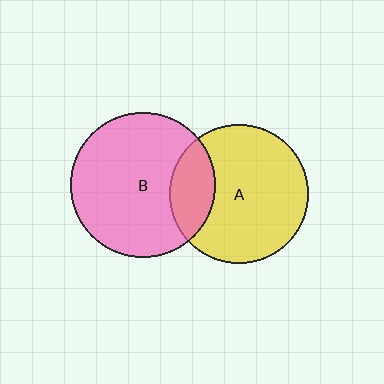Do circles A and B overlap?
Yes.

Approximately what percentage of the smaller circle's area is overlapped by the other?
Approximately 20%.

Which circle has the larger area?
Circle B (pink).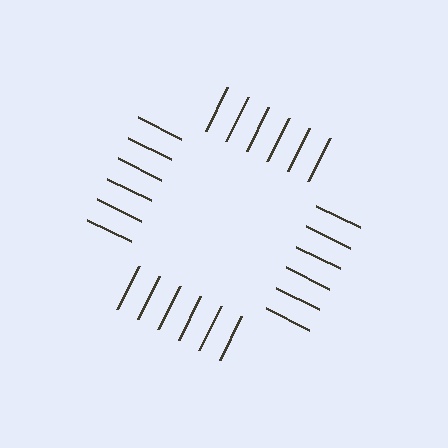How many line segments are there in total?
24 — 6 along each of the 4 edges.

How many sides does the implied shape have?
4 sides — the line-ends trace a square.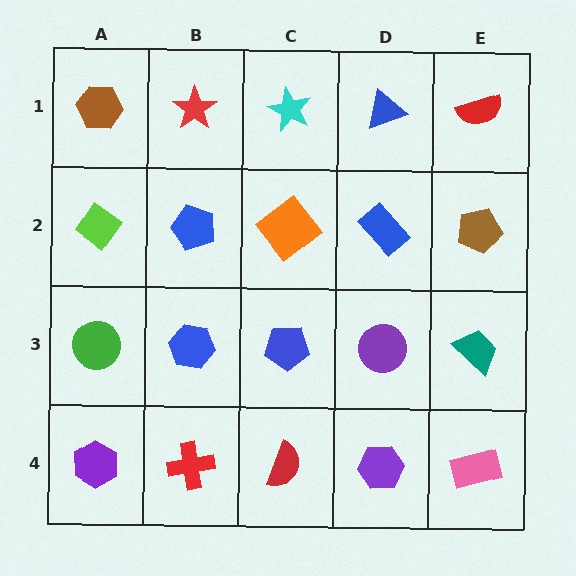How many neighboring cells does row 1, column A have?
2.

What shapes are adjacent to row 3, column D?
A blue rectangle (row 2, column D), a purple hexagon (row 4, column D), a blue pentagon (row 3, column C), a teal trapezoid (row 3, column E).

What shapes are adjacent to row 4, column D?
A purple circle (row 3, column D), a red semicircle (row 4, column C), a pink rectangle (row 4, column E).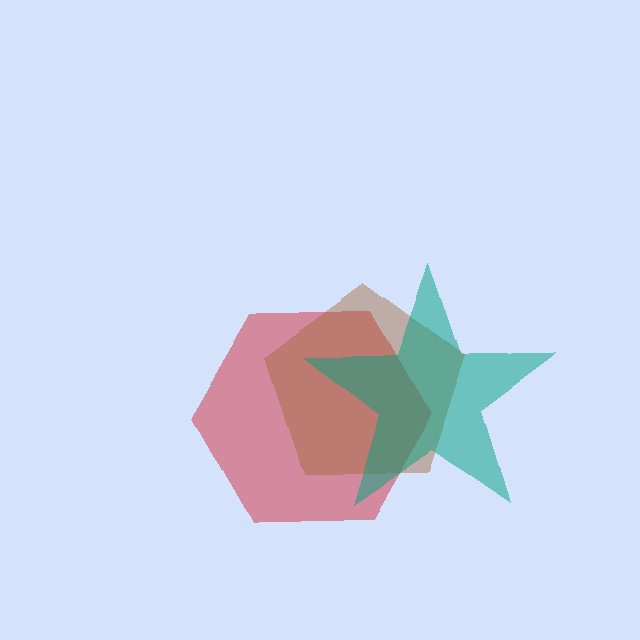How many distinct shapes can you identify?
There are 3 distinct shapes: a red hexagon, a brown pentagon, a teal star.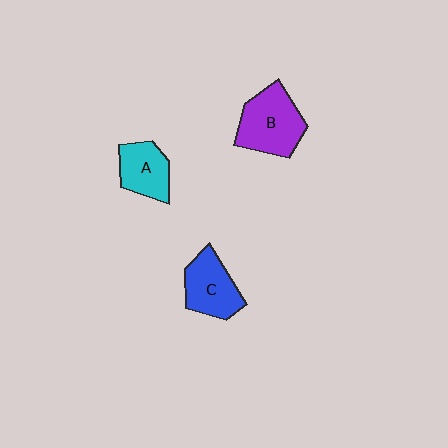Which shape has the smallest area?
Shape A (cyan).